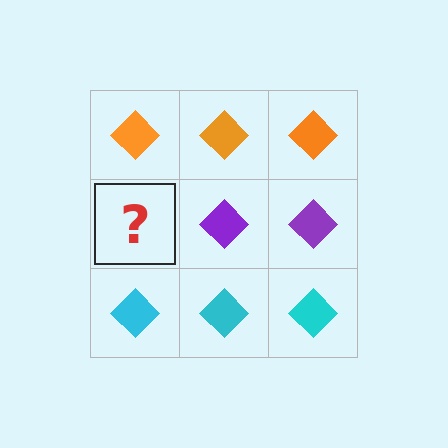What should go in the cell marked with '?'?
The missing cell should contain a purple diamond.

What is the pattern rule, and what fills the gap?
The rule is that each row has a consistent color. The gap should be filled with a purple diamond.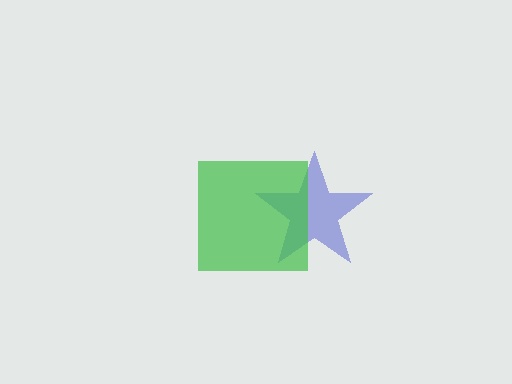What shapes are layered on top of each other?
The layered shapes are: a blue star, a green square.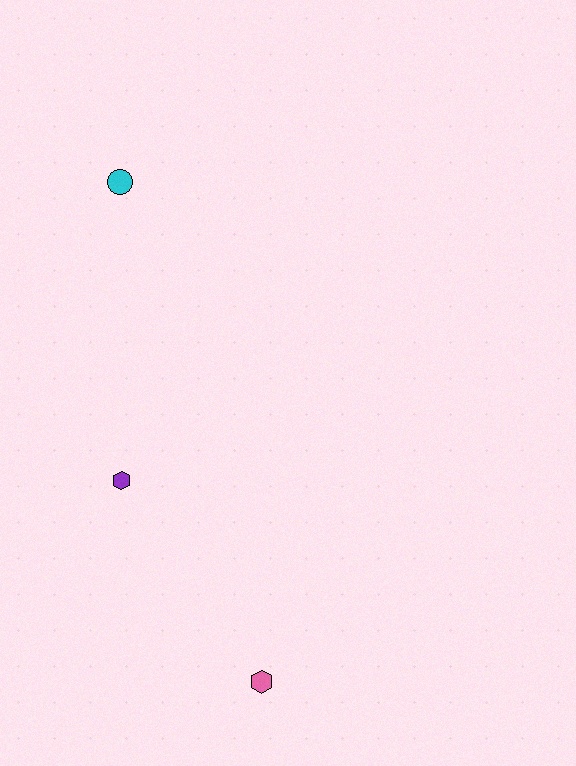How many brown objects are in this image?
There are no brown objects.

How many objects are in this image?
There are 3 objects.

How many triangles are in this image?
There are no triangles.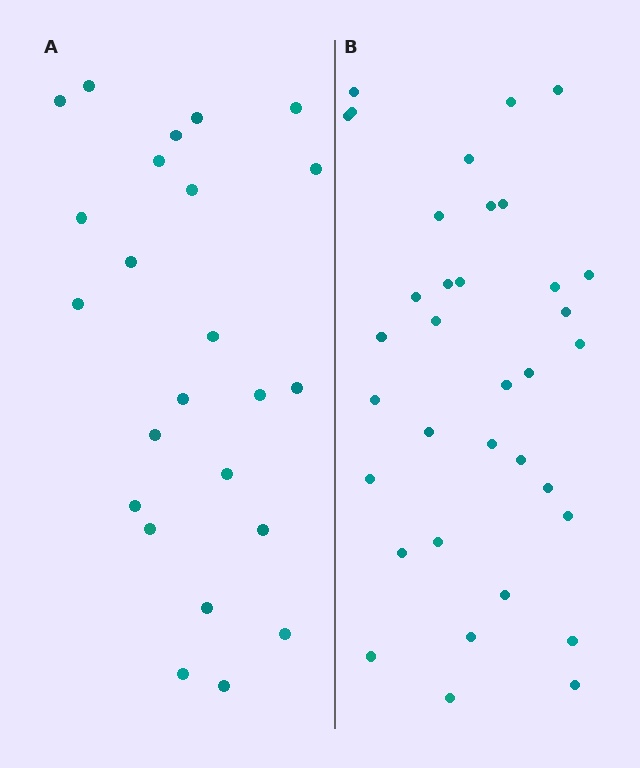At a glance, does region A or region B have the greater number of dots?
Region B (the right region) has more dots.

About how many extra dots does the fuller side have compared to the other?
Region B has roughly 12 or so more dots than region A.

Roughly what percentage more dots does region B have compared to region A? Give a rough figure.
About 45% more.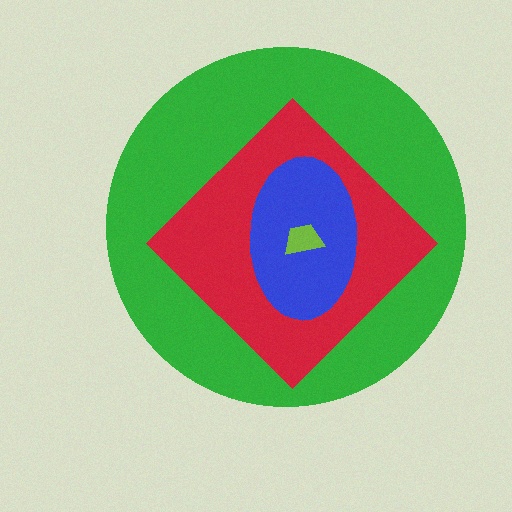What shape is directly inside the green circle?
The red diamond.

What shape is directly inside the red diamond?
The blue ellipse.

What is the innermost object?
The lime trapezoid.